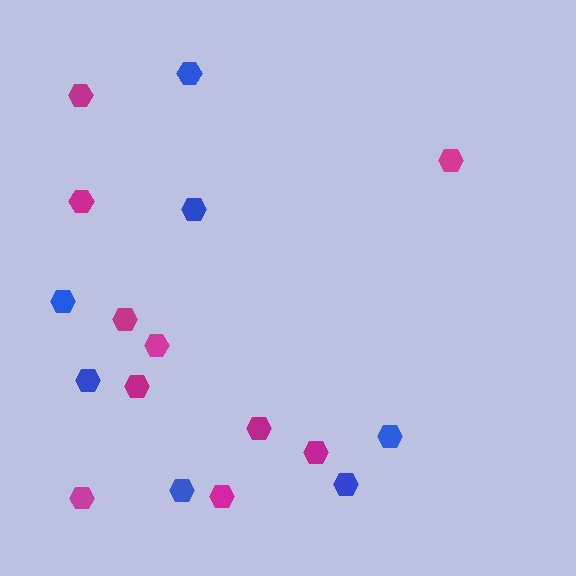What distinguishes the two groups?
There are 2 groups: one group of magenta hexagons (10) and one group of blue hexagons (7).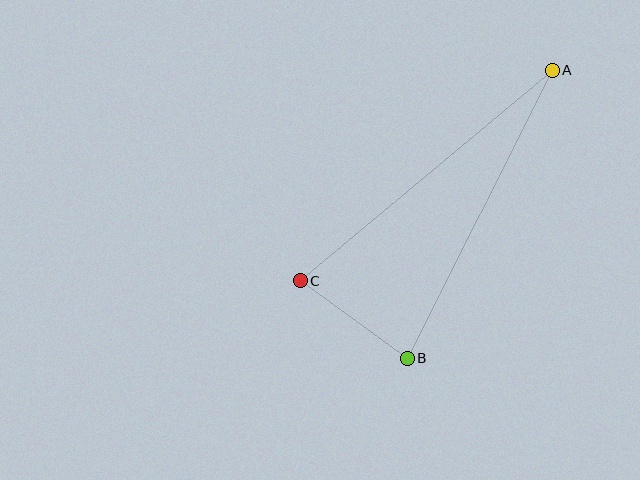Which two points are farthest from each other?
Points A and C are farthest from each other.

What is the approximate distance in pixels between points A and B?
The distance between A and B is approximately 322 pixels.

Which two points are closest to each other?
Points B and C are closest to each other.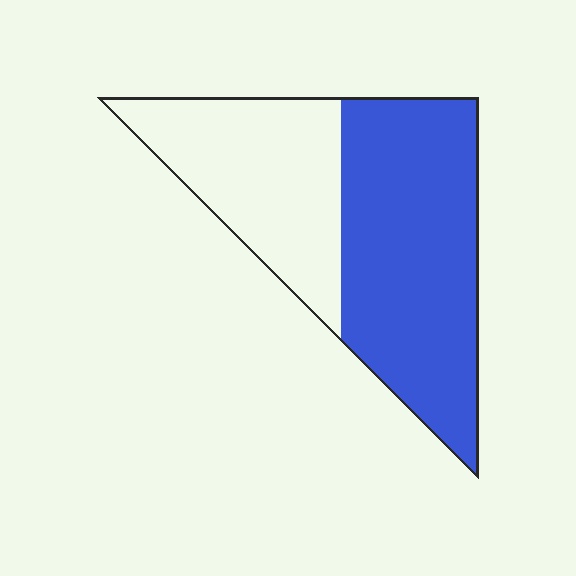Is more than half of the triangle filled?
Yes.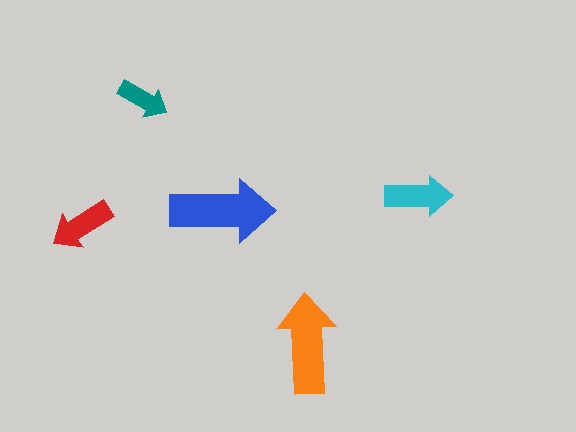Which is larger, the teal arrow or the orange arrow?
The orange one.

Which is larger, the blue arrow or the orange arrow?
The blue one.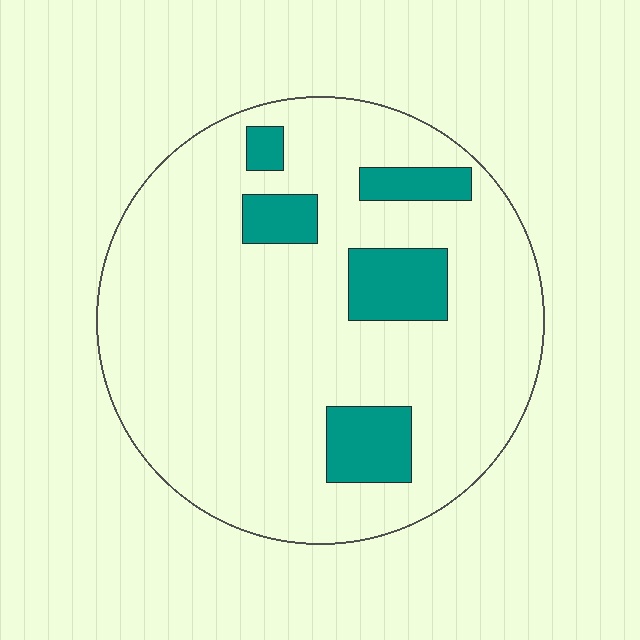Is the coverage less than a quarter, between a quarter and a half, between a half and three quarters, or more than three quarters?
Less than a quarter.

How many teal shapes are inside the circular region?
5.